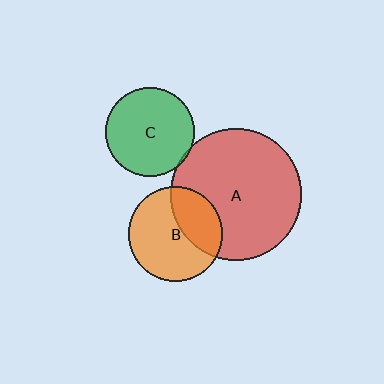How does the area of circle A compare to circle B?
Approximately 1.9 times.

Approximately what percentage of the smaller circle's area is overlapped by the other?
Approximately 35%.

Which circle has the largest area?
Circle A (red).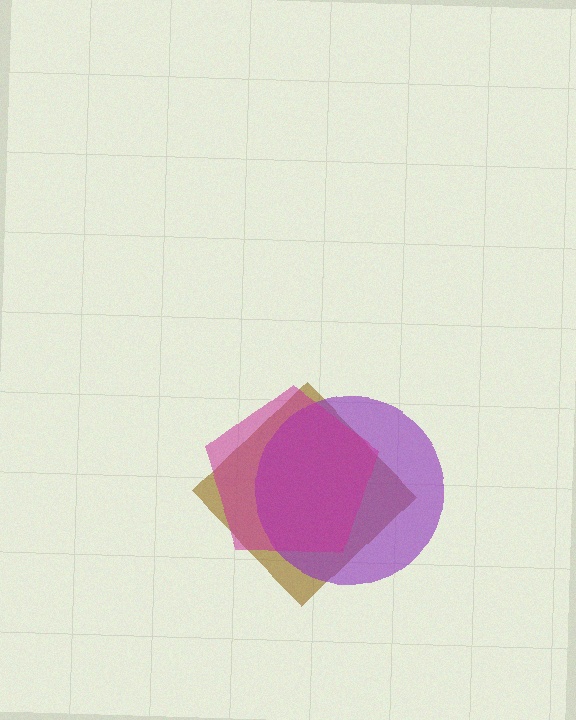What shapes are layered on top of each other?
The layered shapes are: a brown diamond, a purple circle, a magenta pentagon.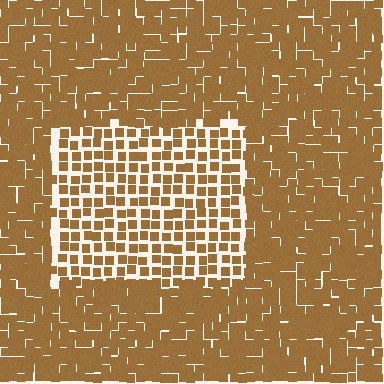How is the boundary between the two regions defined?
The boundary is defined by a change in element density (approximately 1.9x ratio). All elements are the same color, size, and shape.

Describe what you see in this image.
The image contains small brown elements arranged at two different densities. A rectangle-shaped region is visible where the elements are less densely packed than the surrounding area.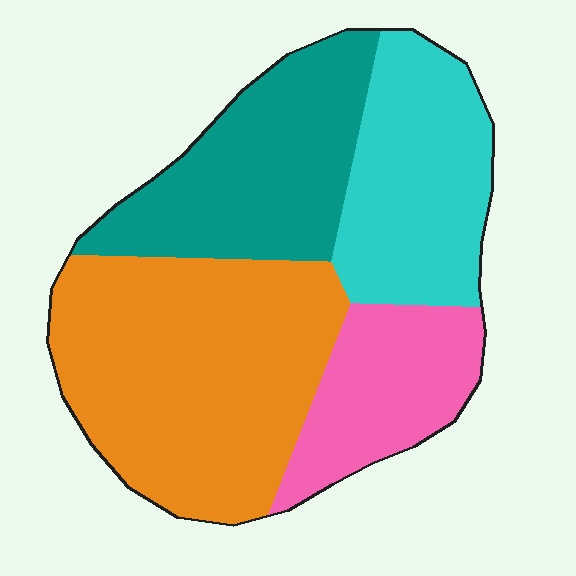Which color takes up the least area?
Pink, at roughly 15%.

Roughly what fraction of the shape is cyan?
Cyan covers 22% of the shape.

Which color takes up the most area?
Orange, at roughly 40%.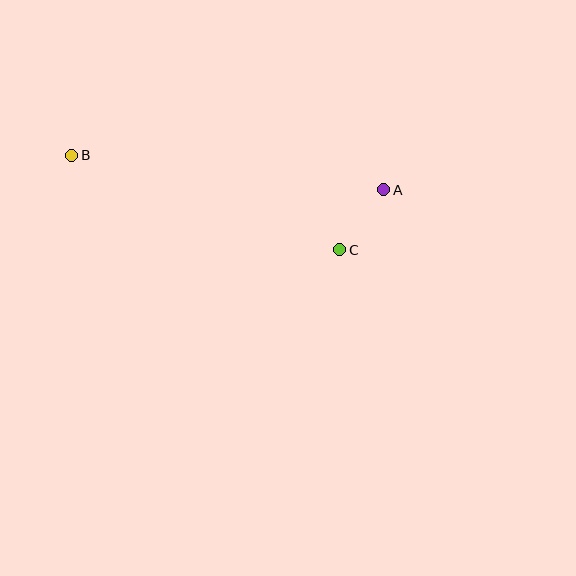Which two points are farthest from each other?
Points A and B are farthest from each other.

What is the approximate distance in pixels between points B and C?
The distance between B and C is approximately 284 pixels.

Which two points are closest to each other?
Points A and C are closest to each other.